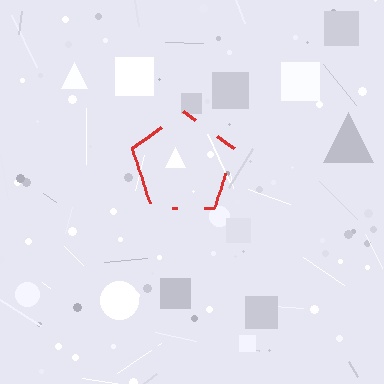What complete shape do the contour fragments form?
The contour fragments form a pentagon.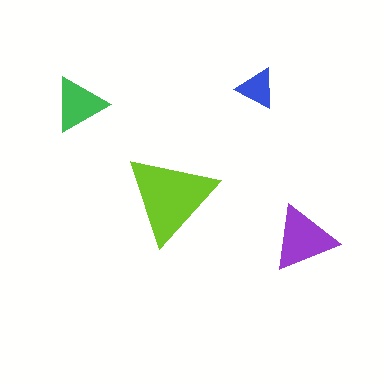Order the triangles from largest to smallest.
the lime one, the purple one, the green one, the blue one.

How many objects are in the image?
There are 4 objects in the image.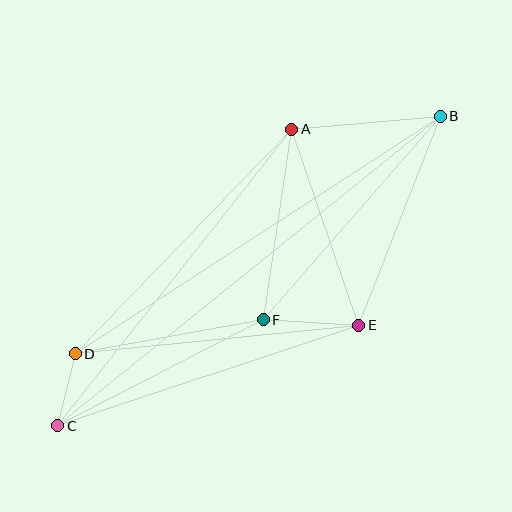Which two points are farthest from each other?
Points B and C are farthest from each other.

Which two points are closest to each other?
Points C and D are closest to each other.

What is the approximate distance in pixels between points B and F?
The distance between B and F is approximately 270 pixels.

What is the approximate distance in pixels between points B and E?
The distance between B and E is approximately 224 pixels.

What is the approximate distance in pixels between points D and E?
The distance between D and E is approximately 285 pixels.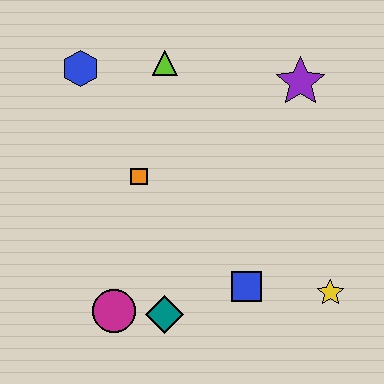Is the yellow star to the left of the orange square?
No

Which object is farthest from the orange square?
The yellow star is farthest from the orange square.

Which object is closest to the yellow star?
The blue square is closest to the yellow star.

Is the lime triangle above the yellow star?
Yes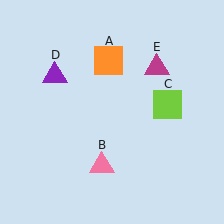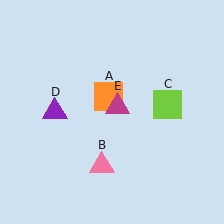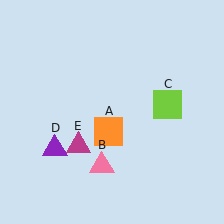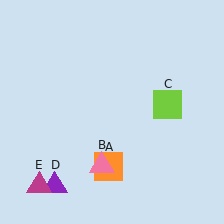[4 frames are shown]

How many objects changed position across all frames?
3 objects changed position: orange square (object A), purple triangle (object D), magenta triangle (object E).